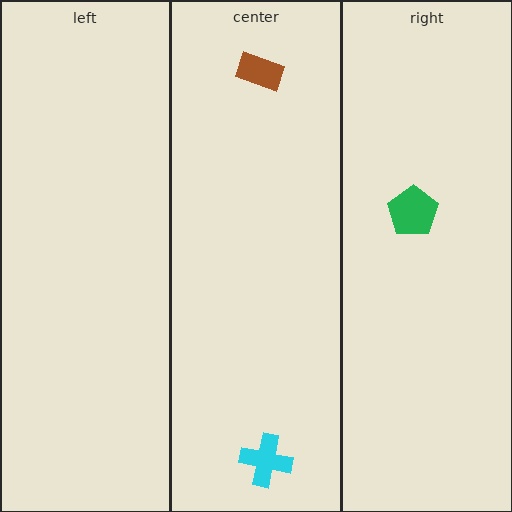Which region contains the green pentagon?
The right region.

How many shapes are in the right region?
1.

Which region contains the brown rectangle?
The center region.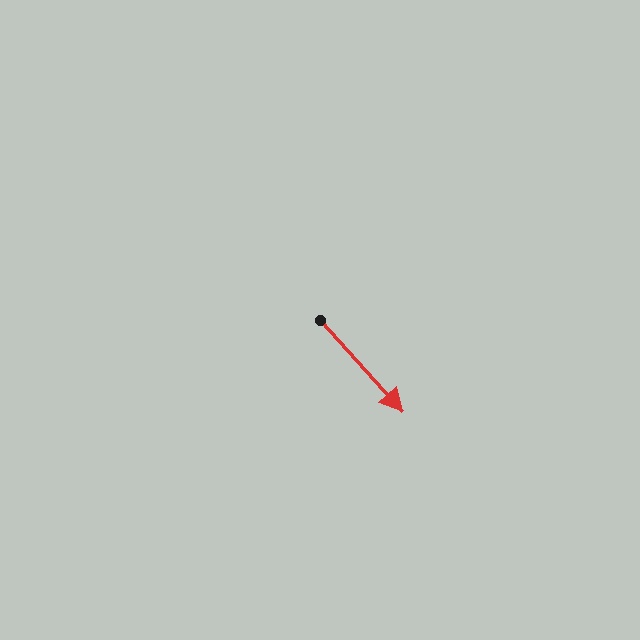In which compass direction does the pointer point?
Southeast.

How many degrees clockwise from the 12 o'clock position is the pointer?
Approximately 138 degrees.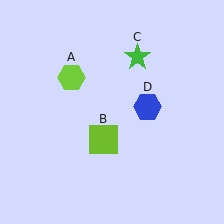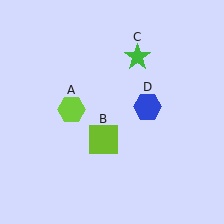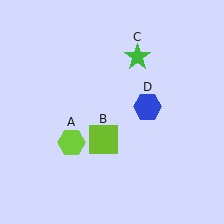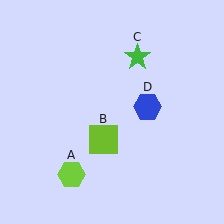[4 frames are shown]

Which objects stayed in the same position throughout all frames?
Lime square (object B) and green star (object C) and blue hexagon (object D) remained stationary.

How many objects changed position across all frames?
1 object changed position: lime hexagon (object A).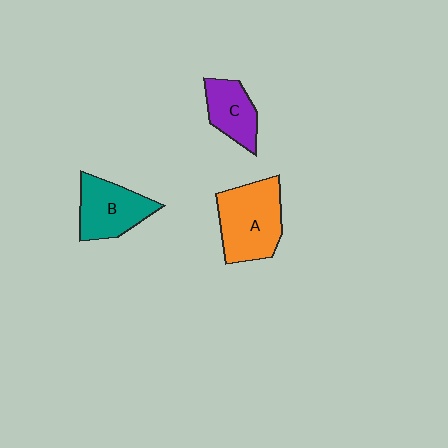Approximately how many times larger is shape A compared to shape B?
Approximately 1.3 times.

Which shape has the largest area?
Shape A (orange).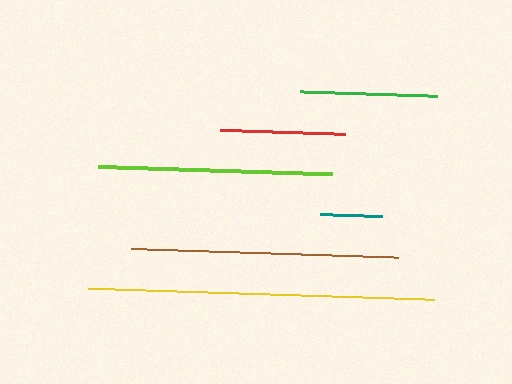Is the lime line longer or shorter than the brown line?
The brown line is longer than the lime line.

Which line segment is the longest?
The yellow line is the longest at approximately 345 pixels.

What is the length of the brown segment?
The brown segment is approximately 267 pixels long.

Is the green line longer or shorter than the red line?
The green line is longer than the red line.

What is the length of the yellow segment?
The yellow segment is approximately 345 pixels long.